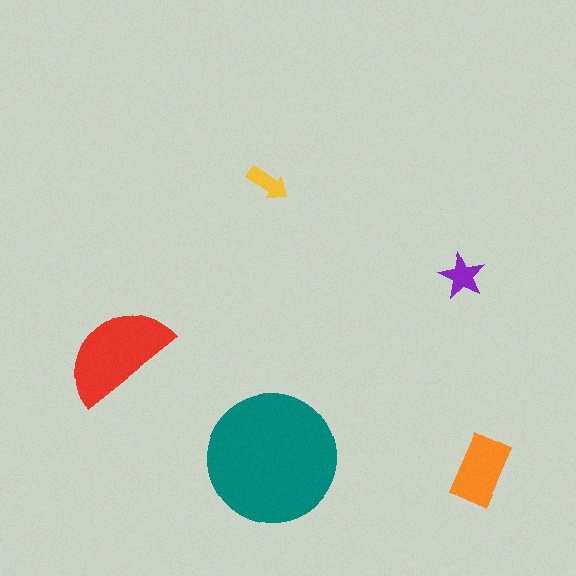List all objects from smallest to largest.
The yellow arrow, the purple star, the orange rectangle, the red semicircle, the teal circle.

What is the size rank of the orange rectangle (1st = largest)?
3rd.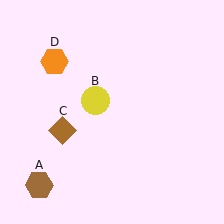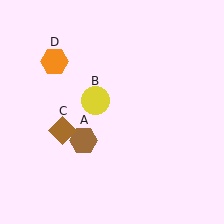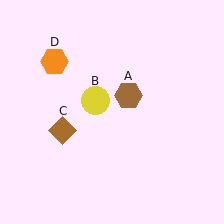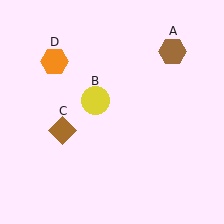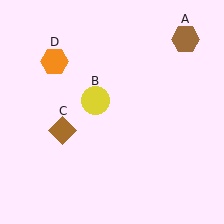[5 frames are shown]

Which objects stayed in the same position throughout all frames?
Yellow circle (object B) and brown diamond (object C) and orange hexagon (object D) remained stationary.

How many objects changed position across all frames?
1 object changed position: brown hexagon (object A).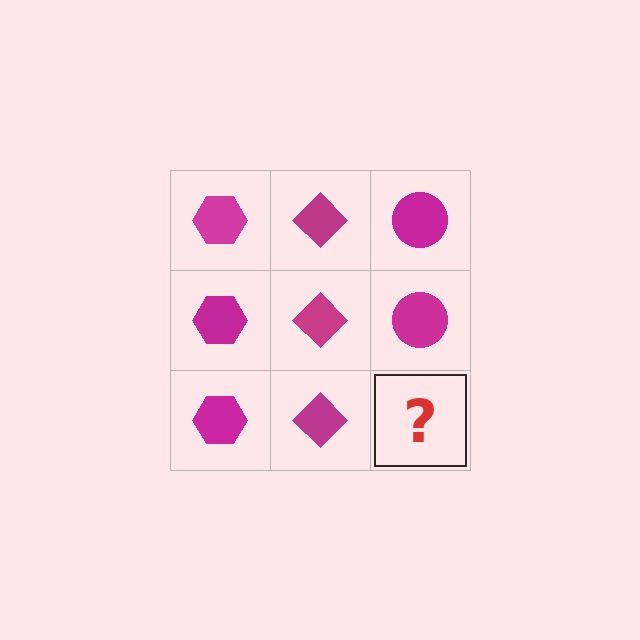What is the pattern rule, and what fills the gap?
The rule is that each column has a consistent shape. The gap should be filled with a magenta circle.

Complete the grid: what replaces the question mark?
The question mark should be replaced with a magenta circle.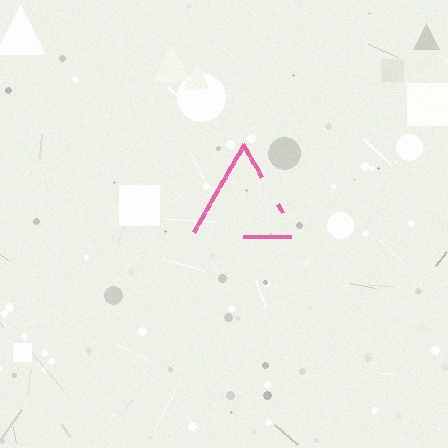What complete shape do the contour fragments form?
The contour fragments form a triangle.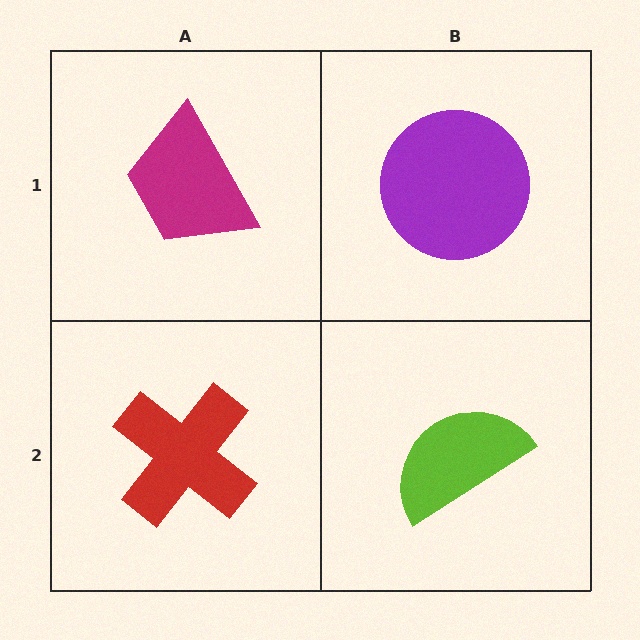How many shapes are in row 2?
2 shapes.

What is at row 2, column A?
A red cross.